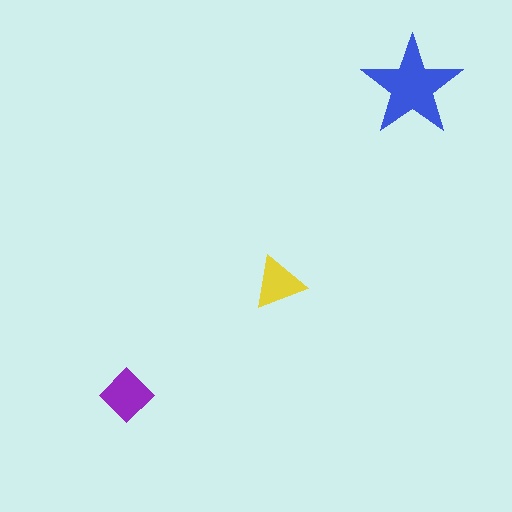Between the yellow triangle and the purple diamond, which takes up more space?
The purple diamond.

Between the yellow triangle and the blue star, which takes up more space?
The blue star.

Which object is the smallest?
The yellow triangle.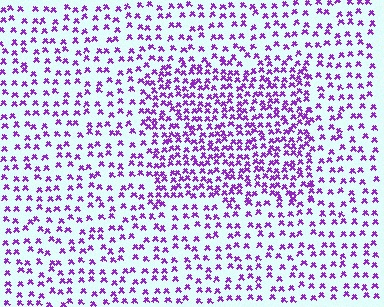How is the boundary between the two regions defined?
The boundary is defined by a change in element density (approximately 1.9x ratio). All elements are the same color, size, and shape.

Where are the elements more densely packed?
The elements are more densely packed inside the rectangle boundary.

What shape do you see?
I see a rectangle.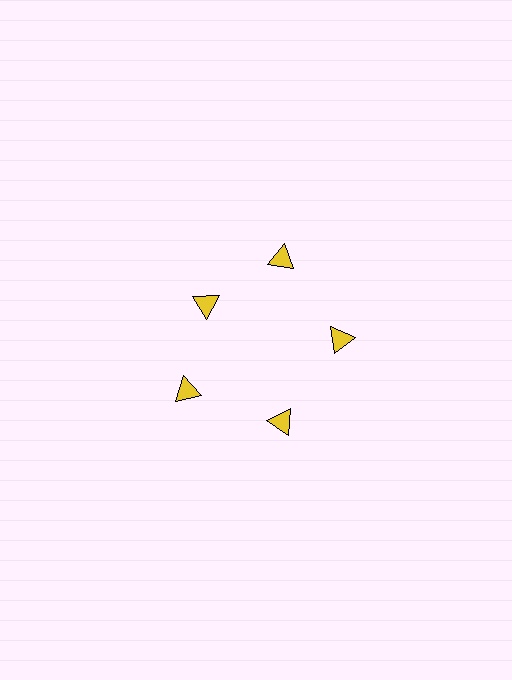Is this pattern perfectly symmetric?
No. The 5 yellow triangles are arranged in a ring, but one element near the 10 o'clock position is pulled inward toward the center, breaking the 5-fold rotational symmetry.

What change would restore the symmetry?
The symmetry would be restored by moving it outward, back onto the ring so that all 5 triangles sit at equal angles and equal distance from the center.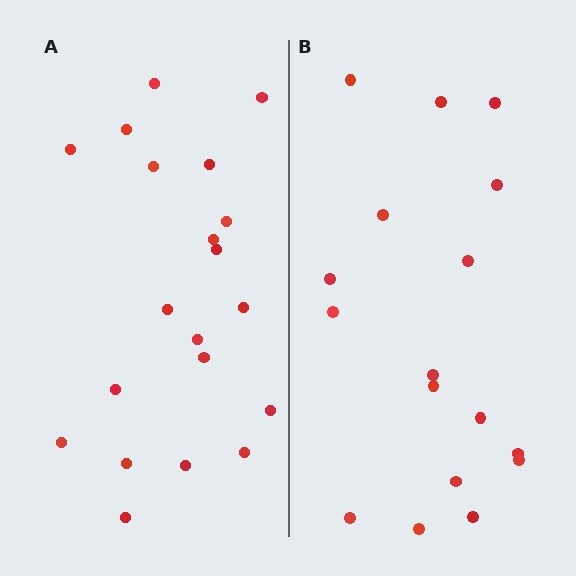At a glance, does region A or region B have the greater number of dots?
Region A (the left region) has more dots.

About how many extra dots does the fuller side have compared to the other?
Region A has just a few more — roughly 2 or 3 more dots than region B.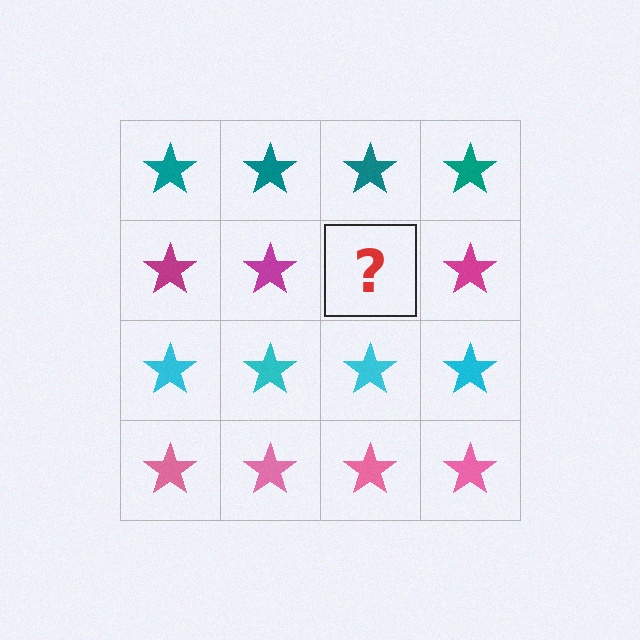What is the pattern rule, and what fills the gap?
The rule is that each row has a consistent color. The gap should be filled with a magenta star.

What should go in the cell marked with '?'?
The missing cell should contain a magenta star.